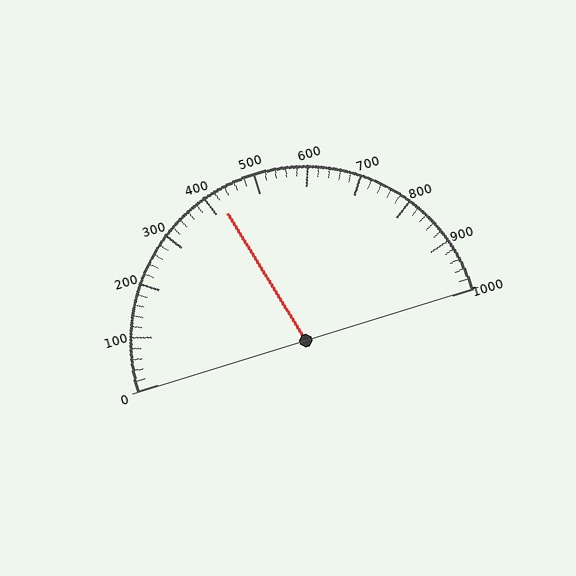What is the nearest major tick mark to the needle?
The nearest major tick mark is 400.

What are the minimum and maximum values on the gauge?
The gauge ranges from 0 to 1000.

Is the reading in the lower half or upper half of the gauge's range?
The reading is in the lower half of the range (0 to 1000).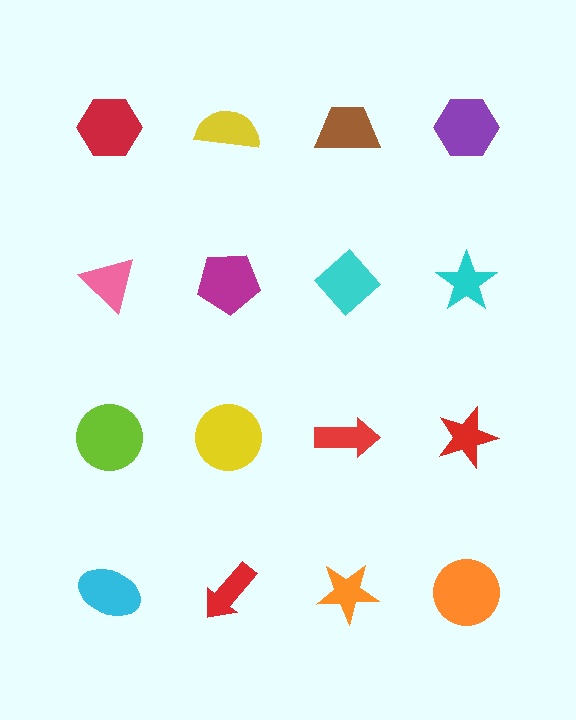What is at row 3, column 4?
A red star.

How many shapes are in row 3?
4 shapes.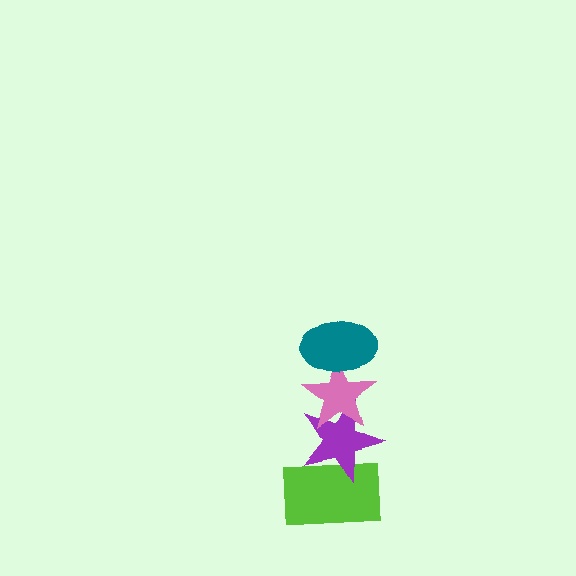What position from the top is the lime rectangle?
The lime rectangle is 4th from the top.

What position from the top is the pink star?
The pink star is 2nd from the top.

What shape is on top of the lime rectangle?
The purple star is on top of the lime rectangle.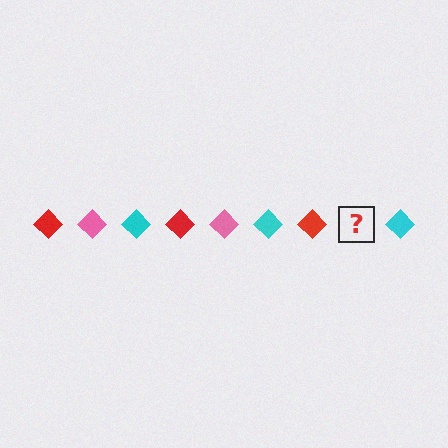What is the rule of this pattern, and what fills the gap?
The rule is that the pattern cycles through red, pink, cyan diamonds. The gap should be filled with a pink diamond.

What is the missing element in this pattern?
The missing element is a pink diamond.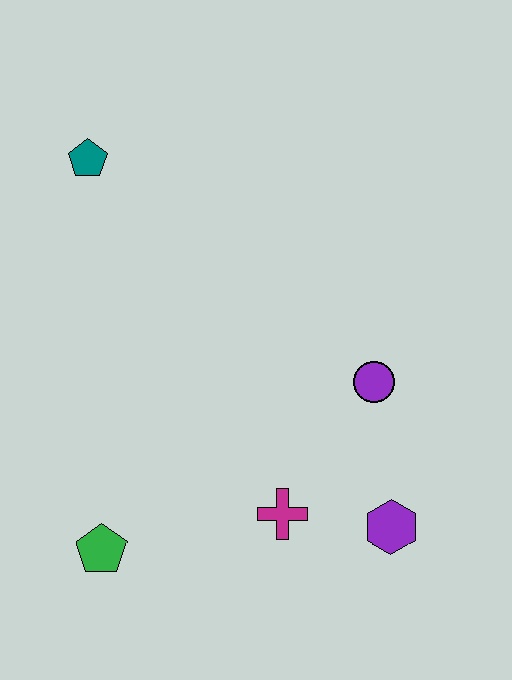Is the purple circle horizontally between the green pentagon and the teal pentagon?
No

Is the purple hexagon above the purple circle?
No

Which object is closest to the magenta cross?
The purple hexagon is closest to the magenta cross.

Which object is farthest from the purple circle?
The teal pentagon is farthest from the purple circle.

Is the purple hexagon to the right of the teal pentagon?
Yes